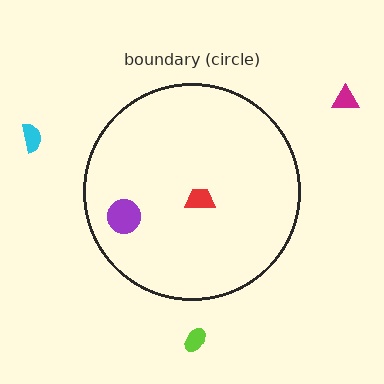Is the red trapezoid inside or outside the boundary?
Inside.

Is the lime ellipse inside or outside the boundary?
Outside.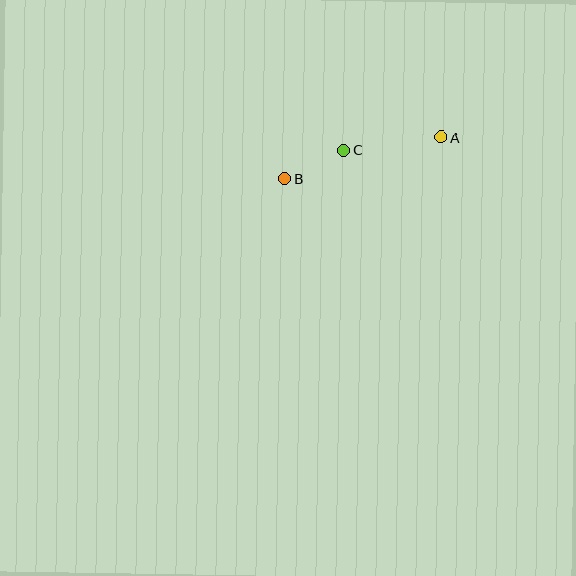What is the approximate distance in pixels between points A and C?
The distance between A and C is approximately 99 pixels.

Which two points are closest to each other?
Points B and C are closest to each other.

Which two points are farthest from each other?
Points A and B are farthest from each other.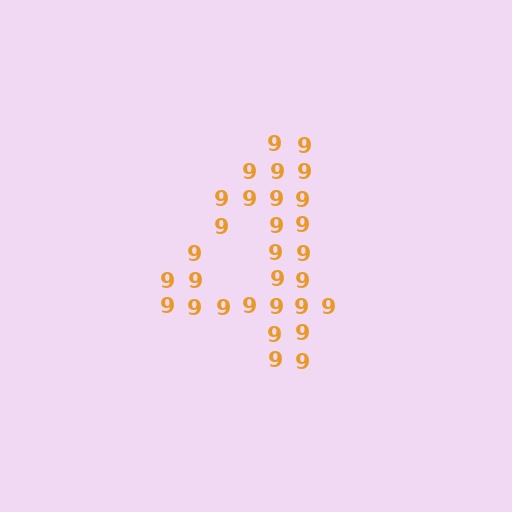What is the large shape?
The large shape is the digit 4.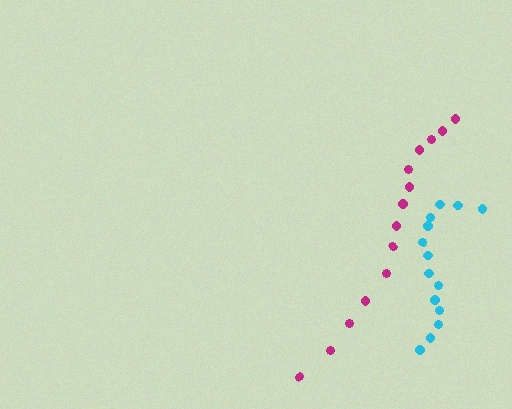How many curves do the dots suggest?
There are 2 distinct paths.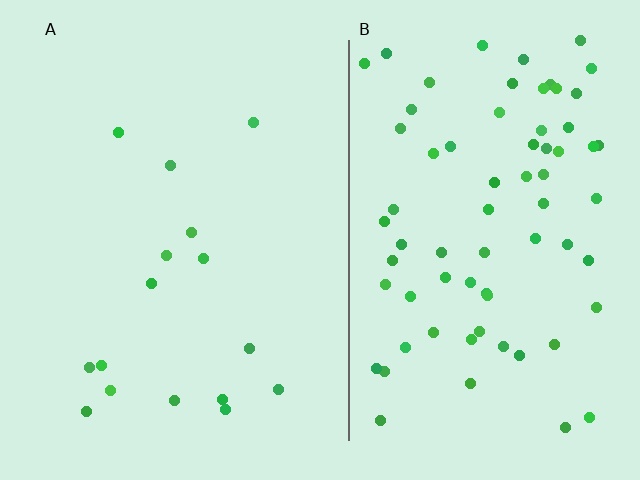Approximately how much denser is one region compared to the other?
Approximately 4.6× — region B over region A.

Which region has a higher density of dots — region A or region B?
B (the right).